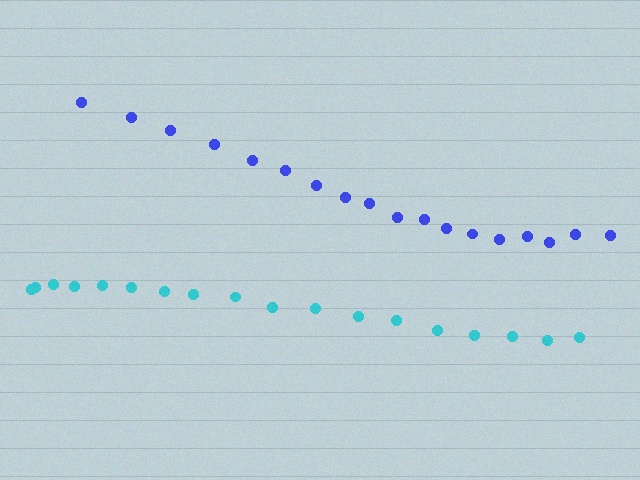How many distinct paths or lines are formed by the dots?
There are 2 distinct paths.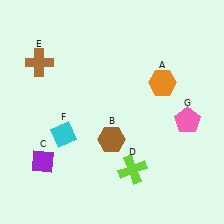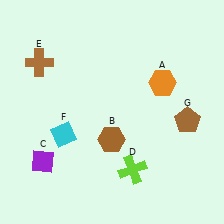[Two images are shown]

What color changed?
The pentagon (G) changed from pink in Image 1 to brown in Image 2.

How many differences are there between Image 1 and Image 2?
There is 1 difference between the two images.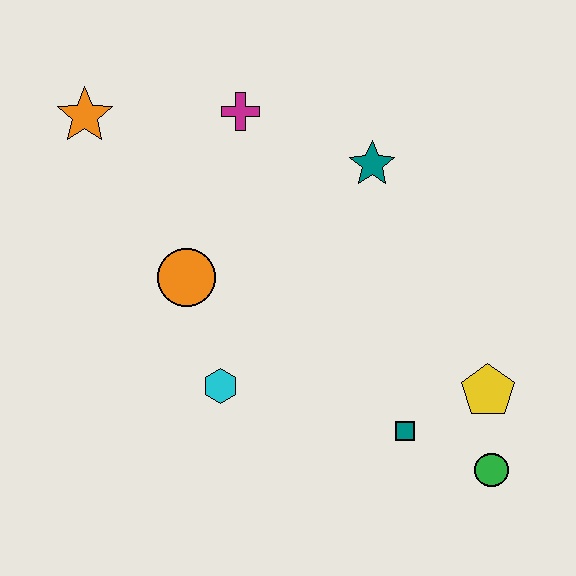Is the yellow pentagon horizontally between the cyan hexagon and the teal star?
No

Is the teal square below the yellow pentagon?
Yes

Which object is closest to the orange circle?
The cyan hexagon is closest to the orange circle.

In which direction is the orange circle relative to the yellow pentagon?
The orange circle is to the left of the yellow pentagon.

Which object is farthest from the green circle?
The orange star is farthest from the green circle.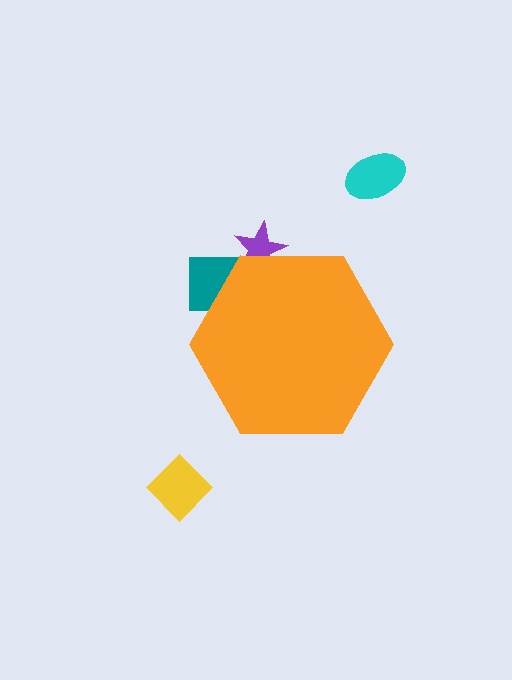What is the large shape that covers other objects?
An orange hexagon.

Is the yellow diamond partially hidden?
No, the yellow diamond is fully visible.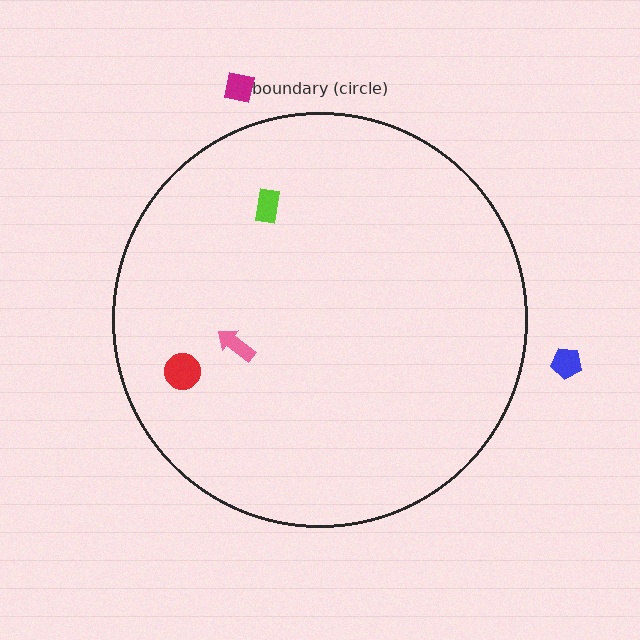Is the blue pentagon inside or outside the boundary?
Outside.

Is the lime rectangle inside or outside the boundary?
Inside.